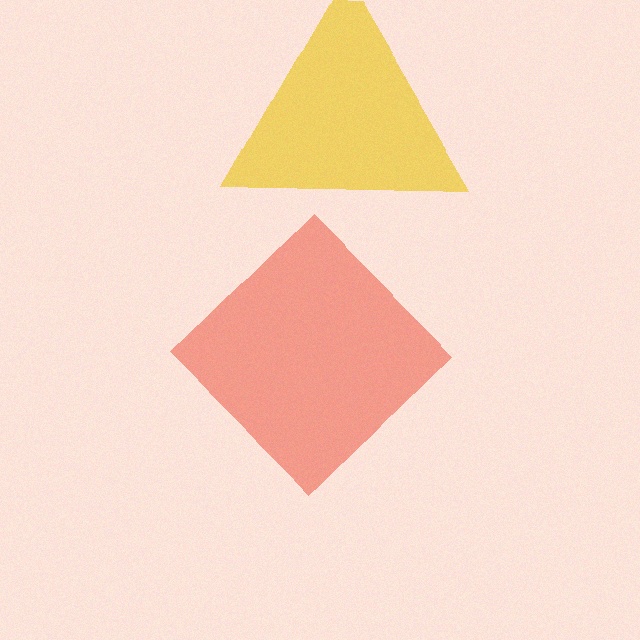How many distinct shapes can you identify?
There are 2 distinct shapes: a yellow triangle, a red diamond.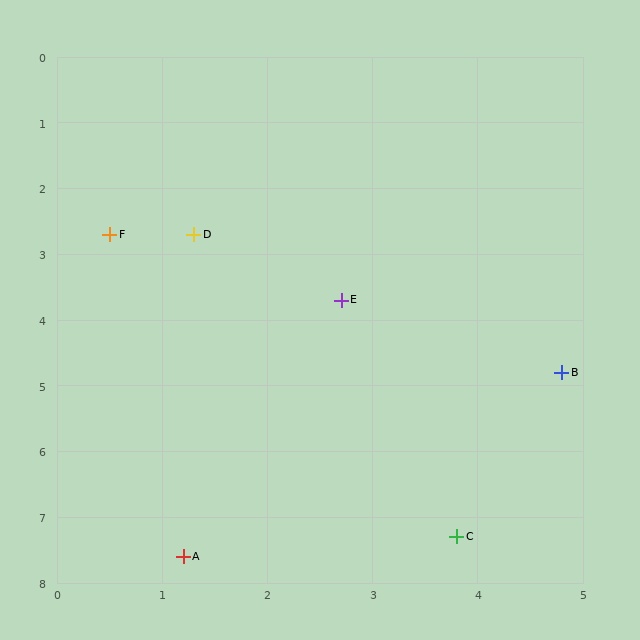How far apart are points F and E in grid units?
Points F and E are about 2.4 grid units apart.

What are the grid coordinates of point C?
Point C is at approximately (3.8, 7.3).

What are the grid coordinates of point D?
Point D is at approximately (1.3, 2.7).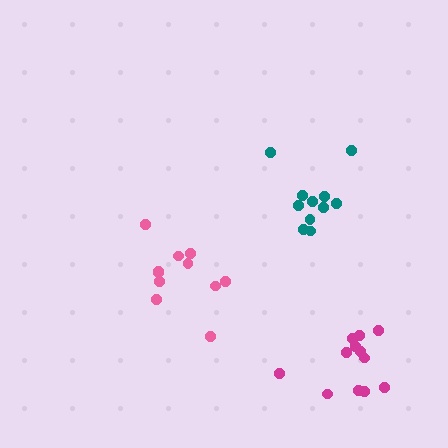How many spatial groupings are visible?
There are 3 spatial groupings.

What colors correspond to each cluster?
The clusters are colored: pink, teal, magenta.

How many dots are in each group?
Group 1: 11 dots, Group 2: 11 dots, Group 3: 12 dots (34 total).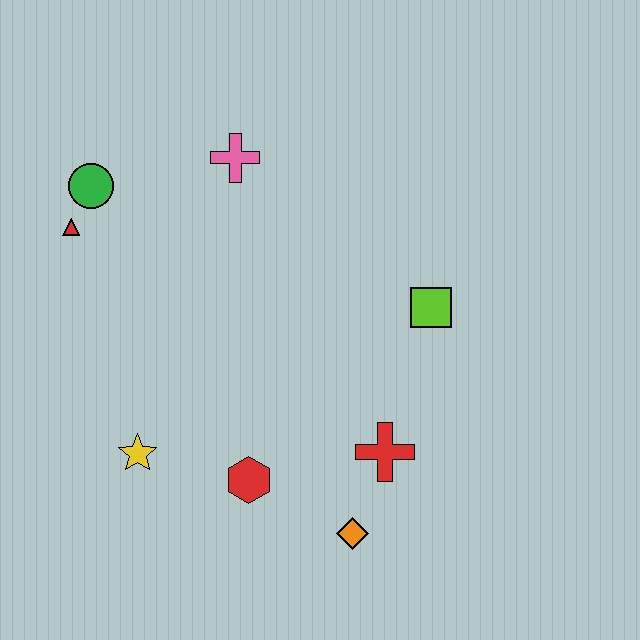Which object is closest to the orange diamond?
The red cross is closest to the orange diamond.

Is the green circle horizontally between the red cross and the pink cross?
No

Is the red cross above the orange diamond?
Yes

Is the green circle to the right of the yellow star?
No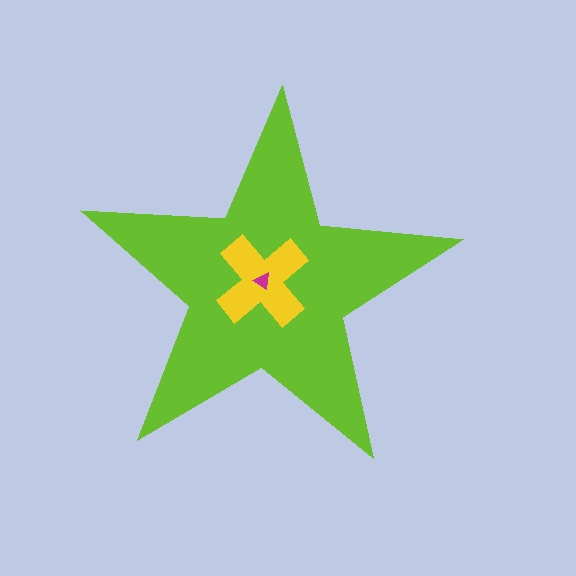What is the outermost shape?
The lime star.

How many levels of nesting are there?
3.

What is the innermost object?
The magenta triangle.